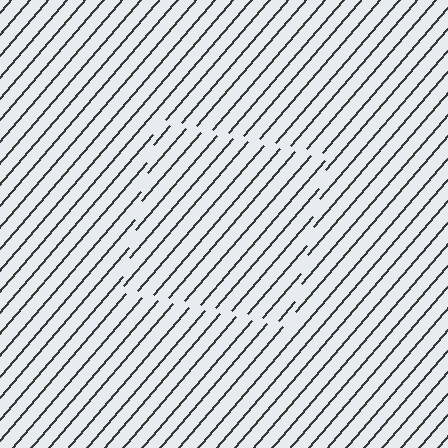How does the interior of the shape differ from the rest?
The interior of the shape contains the same grating, shifted by half a period — the contour is defined by the phase discontinuity where line-ends from the inner and outer gratings abut.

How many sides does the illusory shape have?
4 sides — the line-ends trace a square.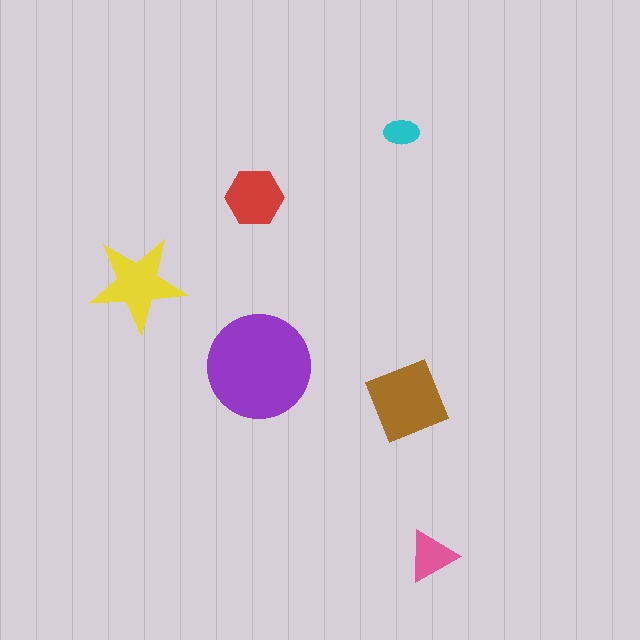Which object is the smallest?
The cyan ellipse.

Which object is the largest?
The purple circle.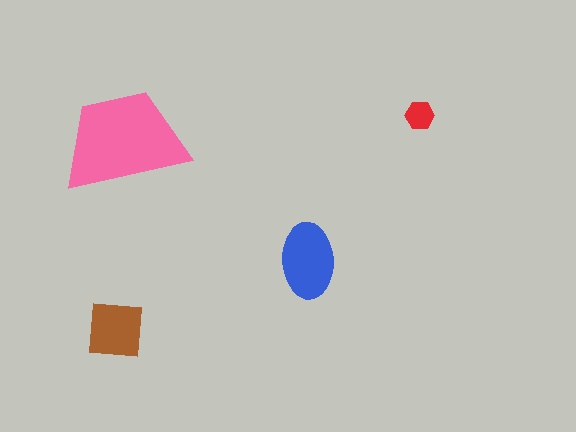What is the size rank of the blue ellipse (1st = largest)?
2nd.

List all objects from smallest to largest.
The red hexagon, the brown square, the blue ellipse, the pink trapezoid.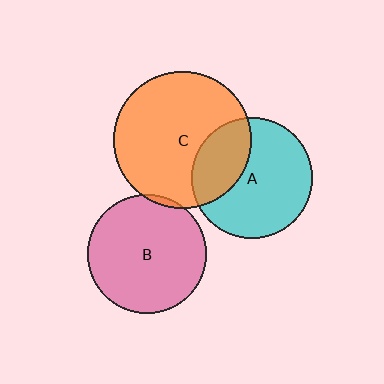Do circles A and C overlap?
Yes.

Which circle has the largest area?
Circle C (orange).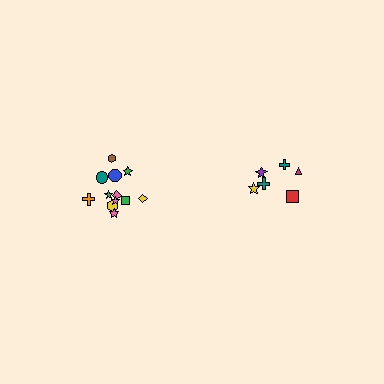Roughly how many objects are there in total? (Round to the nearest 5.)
Roughly 20 objects in total.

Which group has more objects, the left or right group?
The left group.